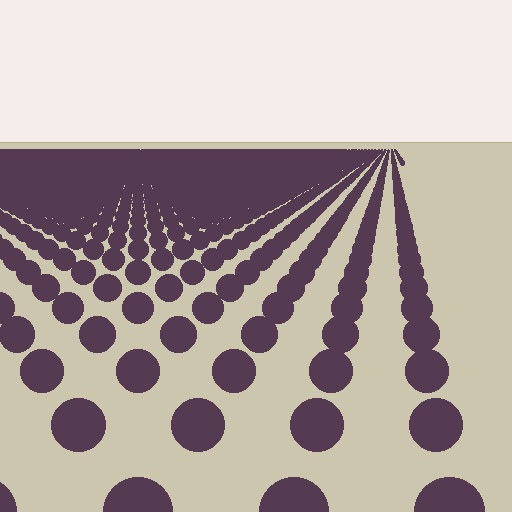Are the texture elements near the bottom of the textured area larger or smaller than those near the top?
Larger. Near the bottom, elements are closer to the viewer and appear at a bigger on-screen size.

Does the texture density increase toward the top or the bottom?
Density increases toward the top.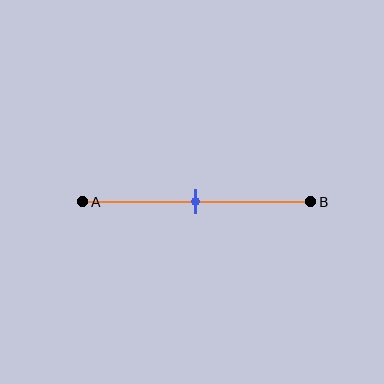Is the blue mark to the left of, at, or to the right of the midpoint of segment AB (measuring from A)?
The blue mark is approximately at the midpoint of segment AB.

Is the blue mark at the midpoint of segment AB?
Yes, the mark is approximately at the midpoint.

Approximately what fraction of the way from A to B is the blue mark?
The blue mark is approximately 50% of the way from A to B.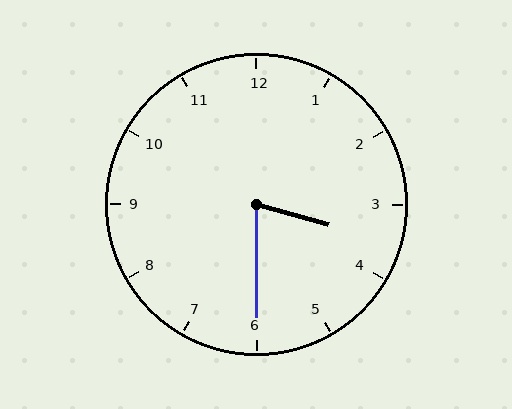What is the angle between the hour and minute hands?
Approximately 75 degrees.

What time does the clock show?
3:30.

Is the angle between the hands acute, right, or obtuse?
It is acute.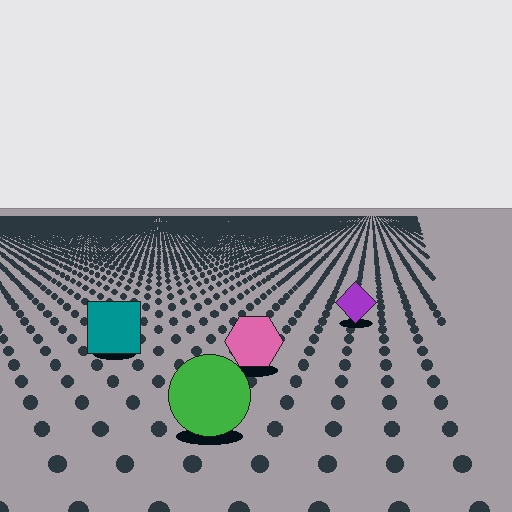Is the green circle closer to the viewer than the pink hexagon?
Yes. The green circle is closer — you can tell from the texture gradient: the ground texture is coarser near it.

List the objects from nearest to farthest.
From nearest to farthest: the green circle, the pink hexagon, the teal square, the purple diamond.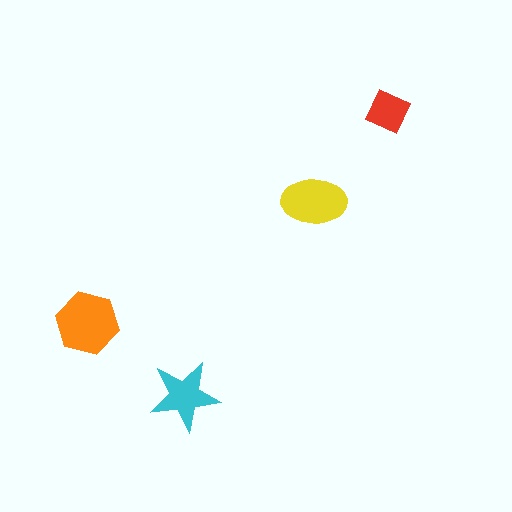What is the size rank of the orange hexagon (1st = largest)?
1st.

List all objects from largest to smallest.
The orange hexagon, the yellow ellipse, the cyan star, the red diamond.